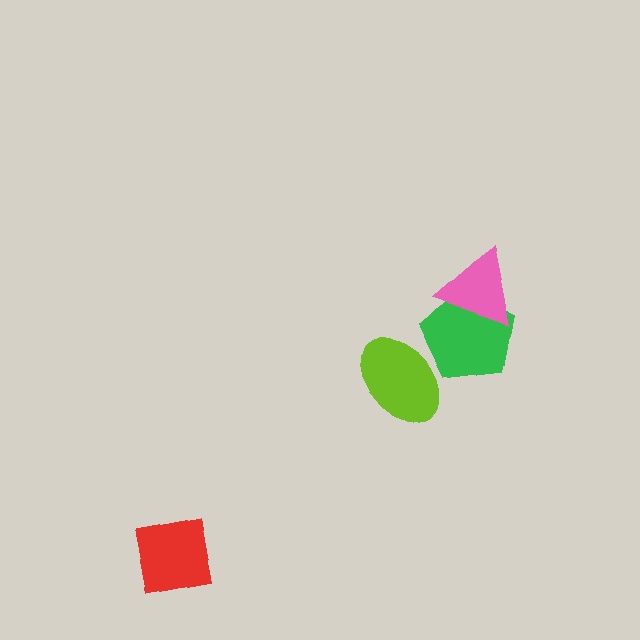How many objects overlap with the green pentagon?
2 objects overlap with the green pentagon.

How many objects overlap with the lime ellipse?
1 object overlaps with the lime ellipse.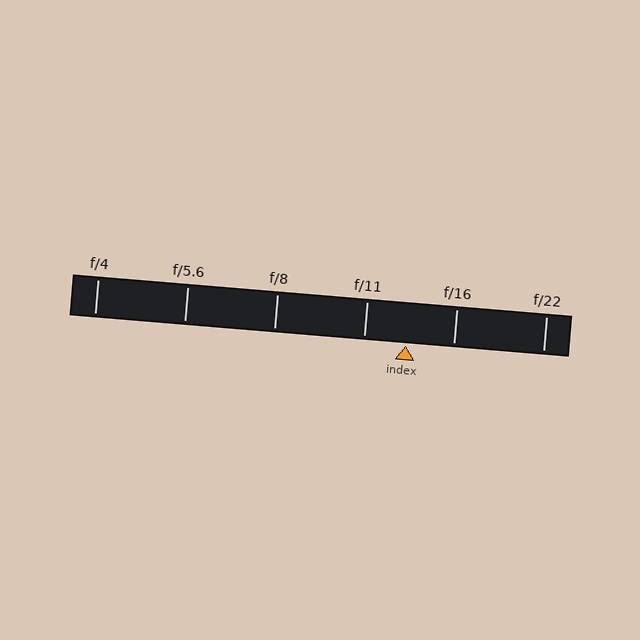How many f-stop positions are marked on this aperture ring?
There are 6 f-stop positions marked.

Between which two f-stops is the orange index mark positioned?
The index mark is between f/11 and f/16.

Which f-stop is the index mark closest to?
The index mark is closest to f/11.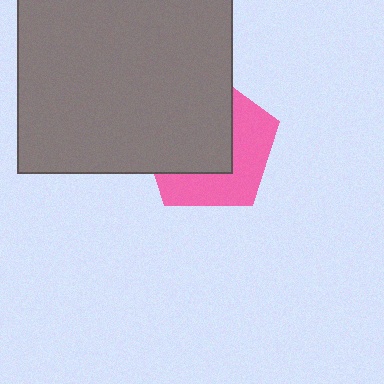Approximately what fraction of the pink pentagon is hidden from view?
Roughly 56% of the pink pentagon is hidden behind the gray rectangle.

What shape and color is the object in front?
The object in front is a gray rectangle.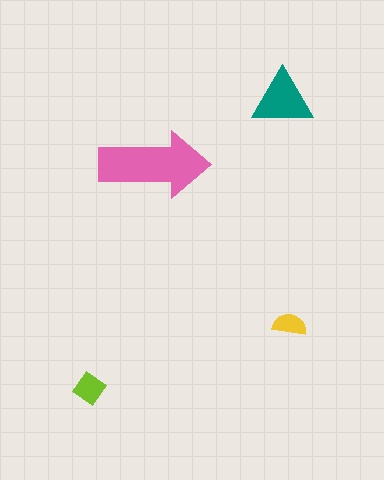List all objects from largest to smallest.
The pink arrow, the teal triangle, the lime diamond, the yellow semicircle.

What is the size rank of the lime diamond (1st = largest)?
3rd.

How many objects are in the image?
There are 4 objects in the image.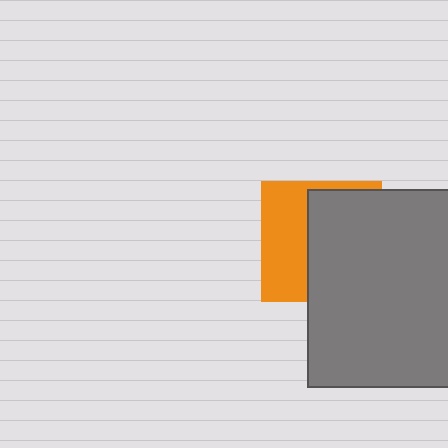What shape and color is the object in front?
The object in front is a gray rectangle.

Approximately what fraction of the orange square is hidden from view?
Roughly 58% of the orange square is hidden behind the gray rectangle.